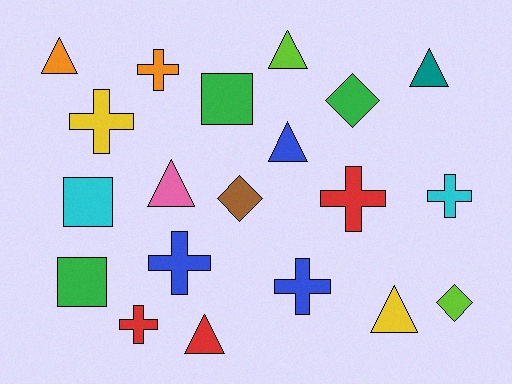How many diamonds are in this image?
There are 3 diamonds.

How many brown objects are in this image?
There is 1 brown object.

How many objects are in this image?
There are 20 objects.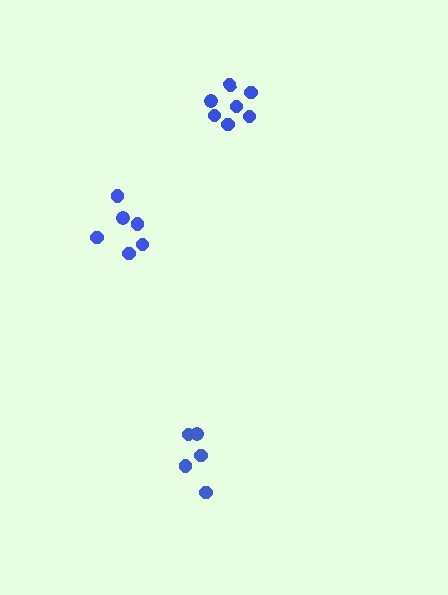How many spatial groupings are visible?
There are 3 spatial groupings.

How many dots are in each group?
Group 1: 5 dots, Group 2: 7 dots, Group 3: 6 dots (18 total).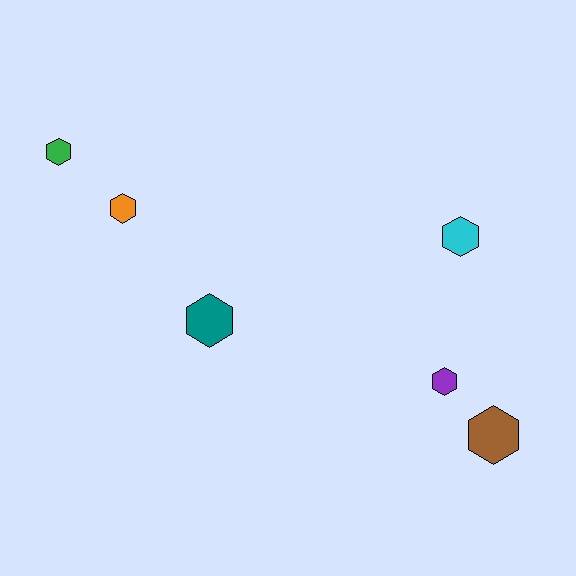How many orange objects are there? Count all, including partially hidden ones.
There is 1 orange object.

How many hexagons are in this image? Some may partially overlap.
There are 6 hexagons.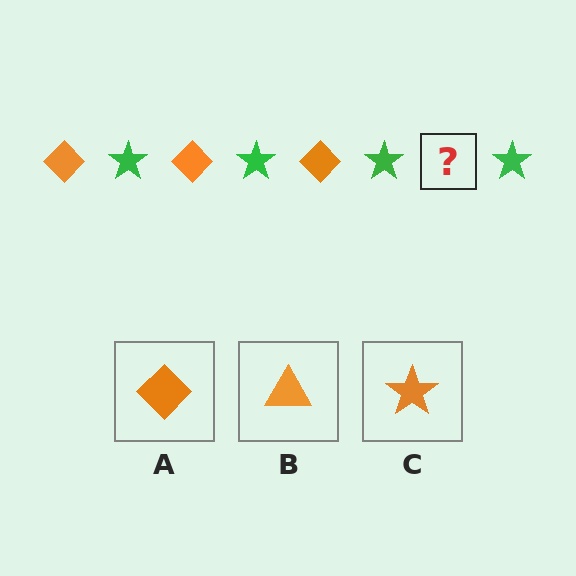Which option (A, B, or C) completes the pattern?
A.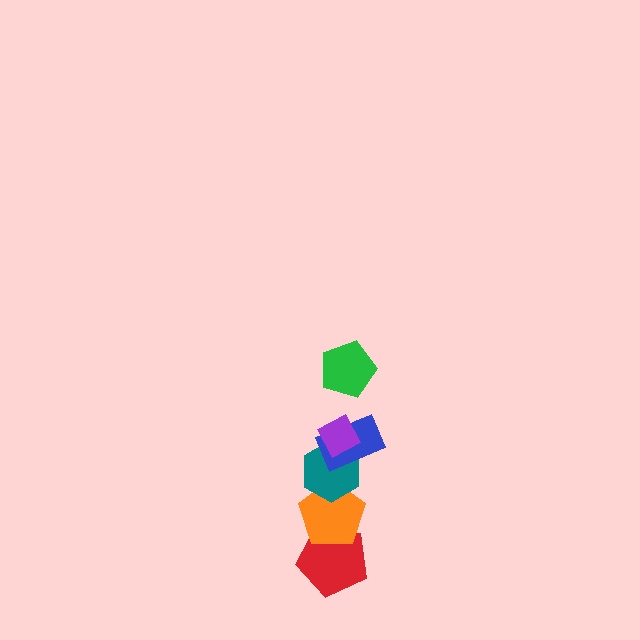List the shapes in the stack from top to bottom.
From top to bottom: the green pentagon, the purple diamond, the blue rectangle, the teal hexagon, the orange pentagon, the red pentagon.